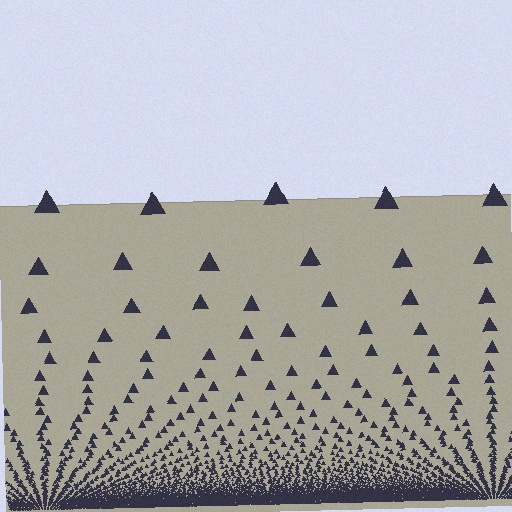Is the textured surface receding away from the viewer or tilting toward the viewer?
The surface appears to tilt toward the viewer. Texture elements get larger and sparser toward the top.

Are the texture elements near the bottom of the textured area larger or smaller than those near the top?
Smaller. The gradient is inverted — elements near the bottom are smaller and denser.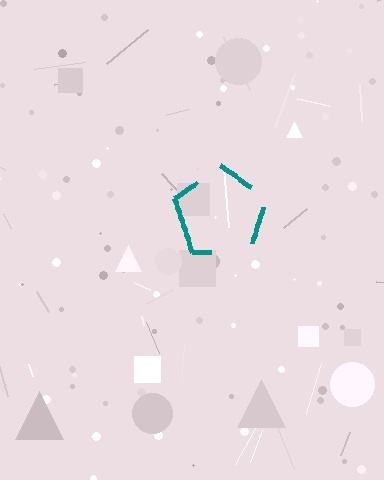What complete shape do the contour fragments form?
The contour fragments form a pentagon.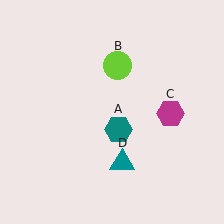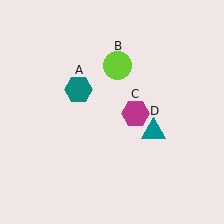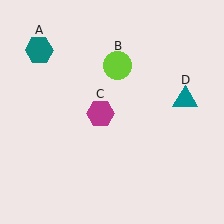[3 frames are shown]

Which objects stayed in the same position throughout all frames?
Lime circle (object B) remained stationary.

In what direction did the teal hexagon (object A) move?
The teal hexagon (object A) moved up and to the left.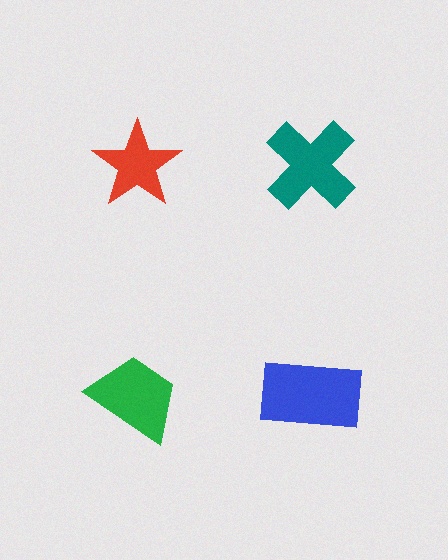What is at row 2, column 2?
A blue rectangle.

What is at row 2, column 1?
A green trapezoid.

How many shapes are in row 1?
2 shapes.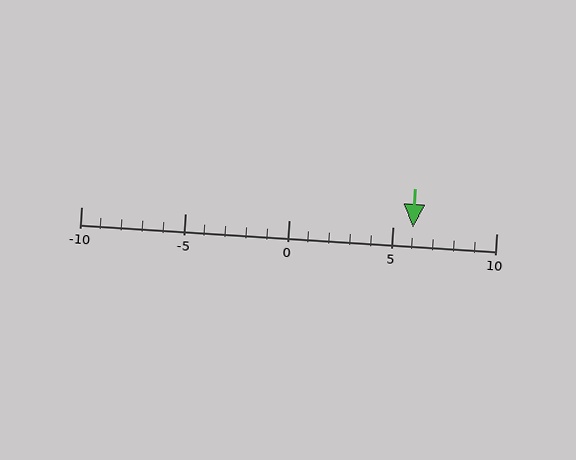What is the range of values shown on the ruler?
The ruler shows values from -10 to 10.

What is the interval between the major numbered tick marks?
The major tick marks are spaced 5 units apart.